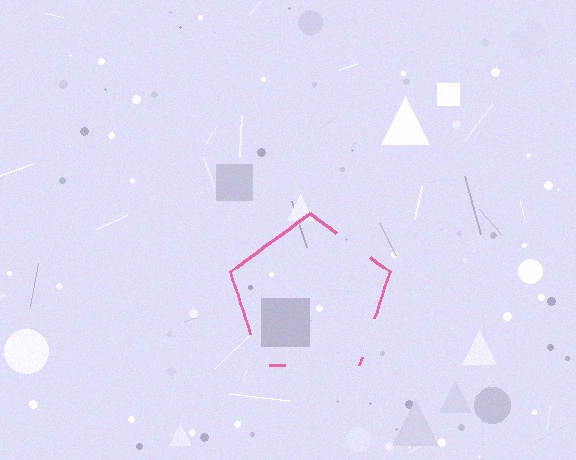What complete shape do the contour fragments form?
The contour fragments form a pentagon.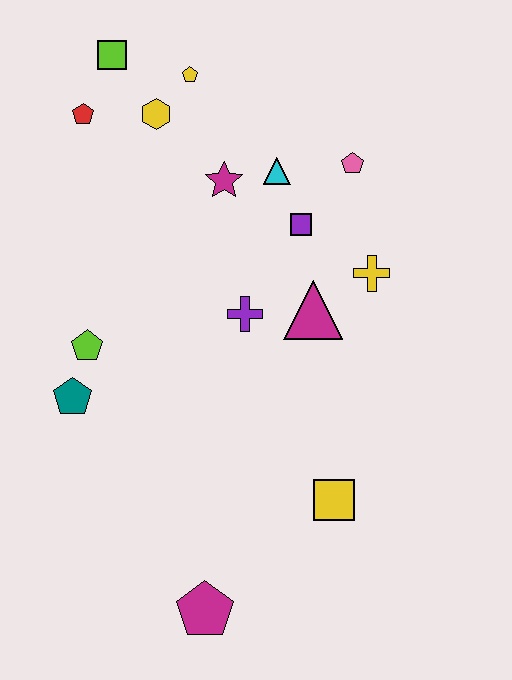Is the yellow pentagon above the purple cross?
Yes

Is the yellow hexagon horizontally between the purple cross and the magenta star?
No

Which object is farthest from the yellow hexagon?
The magenta pentagon is farthest from the yellow hexagon.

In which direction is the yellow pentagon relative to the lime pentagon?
The yellow pentagon is above the lime pentagon.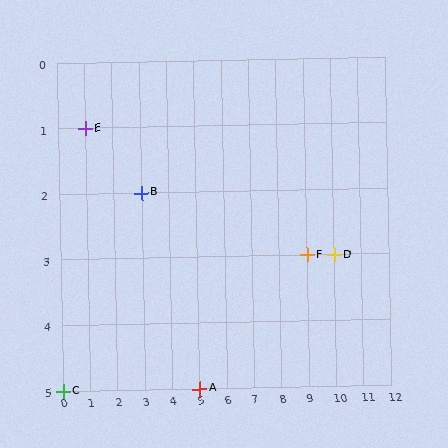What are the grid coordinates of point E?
Point E is at grid coordinates (1, 1).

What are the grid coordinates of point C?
Point C is at grid coordinates (0, 5).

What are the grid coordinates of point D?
Point D is at grid coordinates (10, 3).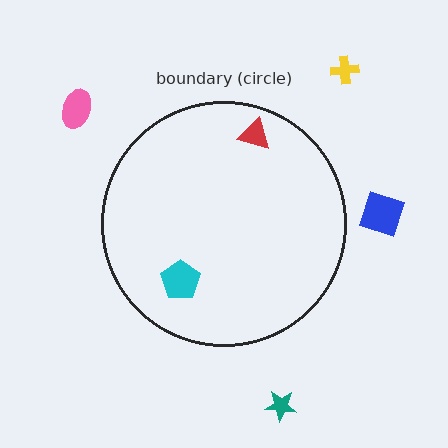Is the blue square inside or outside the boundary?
Outside.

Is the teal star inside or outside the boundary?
Outside.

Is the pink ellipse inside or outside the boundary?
Outside.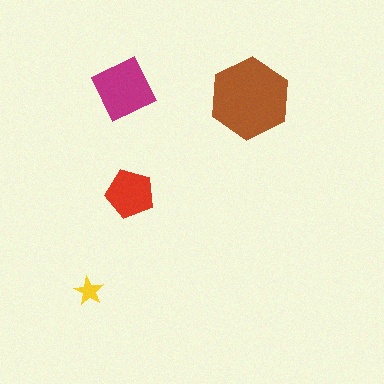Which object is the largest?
The brown hexagon.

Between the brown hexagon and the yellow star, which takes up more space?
The brown hexagon.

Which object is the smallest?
The yellow star.